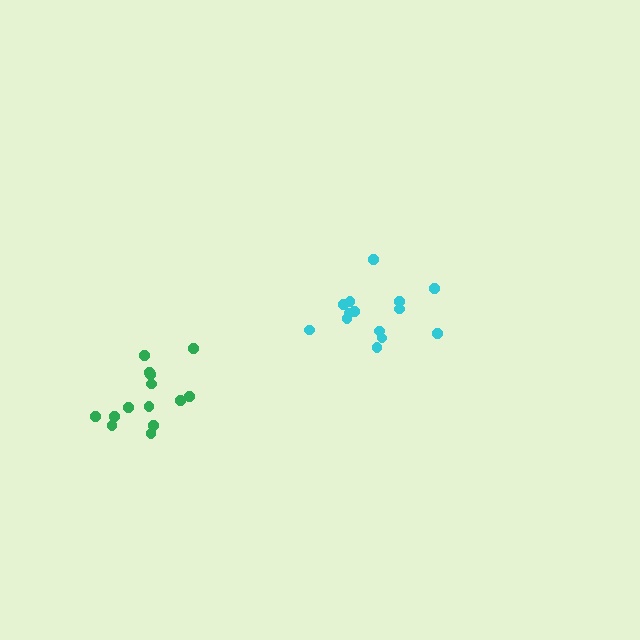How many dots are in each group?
Group 1: 14 dots, Group 2: 14 dots (28 total).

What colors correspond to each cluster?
The clusters are colored: cyan, green.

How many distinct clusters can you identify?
There are 2 distinct clusters.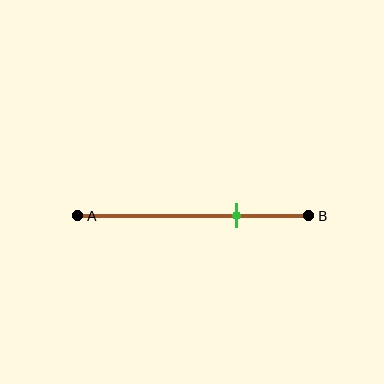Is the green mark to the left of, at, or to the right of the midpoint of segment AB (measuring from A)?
The green mark is to the right of the midpoint of segment AB.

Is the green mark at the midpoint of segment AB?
No, the mark is at about 70% from A, not at the 50% midpoint.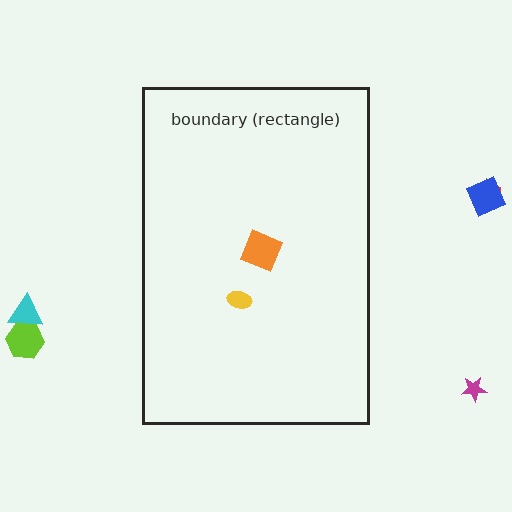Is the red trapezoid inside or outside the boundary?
Outside.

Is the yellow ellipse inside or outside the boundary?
Inside.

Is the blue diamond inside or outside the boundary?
Outside.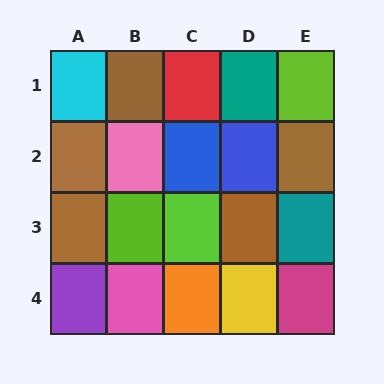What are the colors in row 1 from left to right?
Cyan, brown, red, teal, lime.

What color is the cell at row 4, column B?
Pink.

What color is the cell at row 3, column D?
Brown.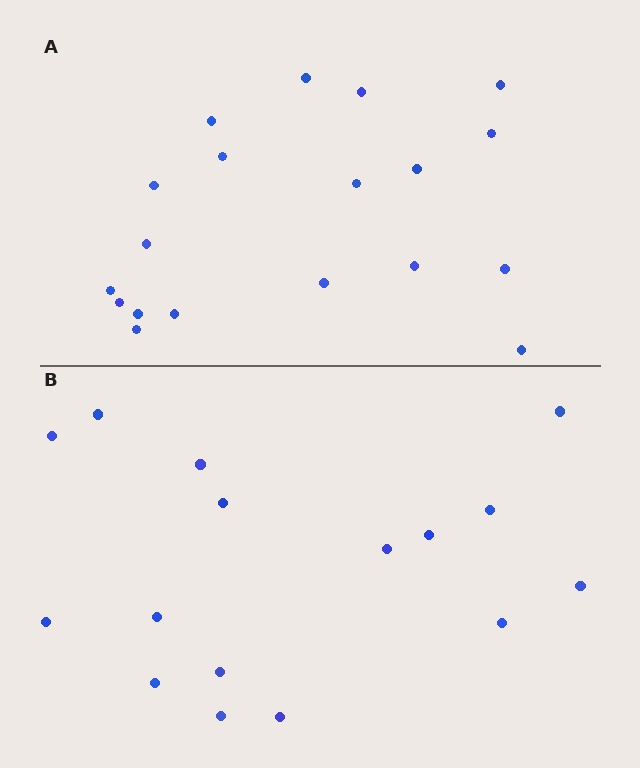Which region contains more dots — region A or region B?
Region A (the top region) has more dots.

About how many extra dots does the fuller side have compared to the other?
Region A has just a few more — roughly 2 or 3 more dots than region B.